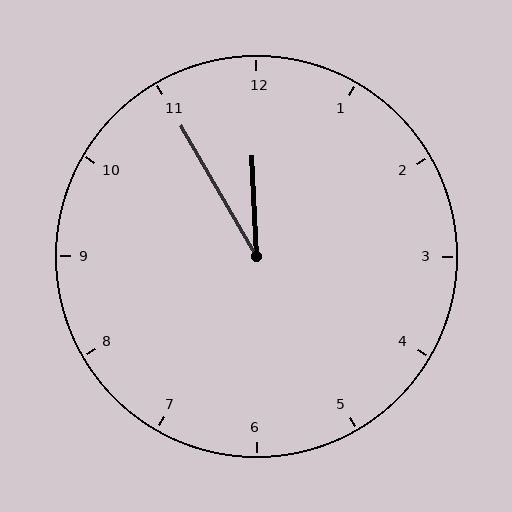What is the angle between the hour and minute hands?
Approximately 28 degrees.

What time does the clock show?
11:55.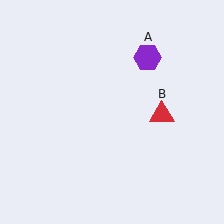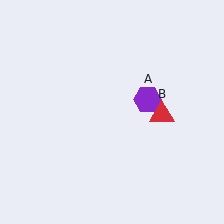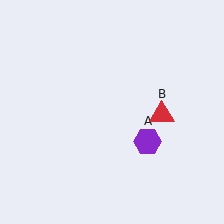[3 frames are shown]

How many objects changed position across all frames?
1 object changed position: purple hexagon (object A).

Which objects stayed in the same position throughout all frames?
Red triangle (object B) remained stationary.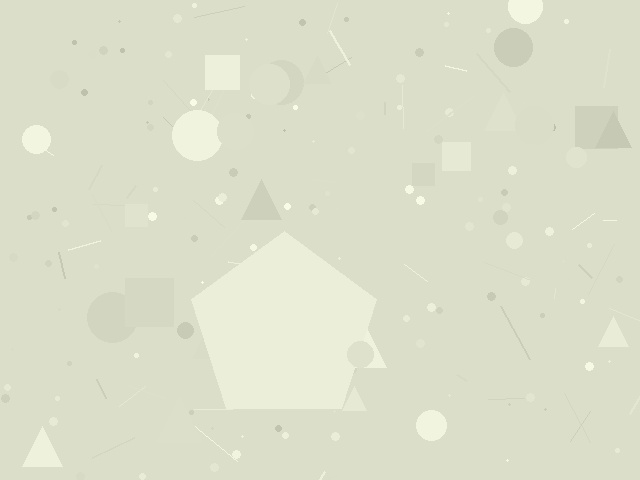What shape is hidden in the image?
A pentagon is hidden in the image.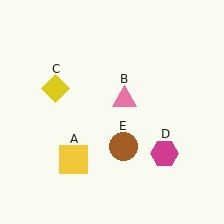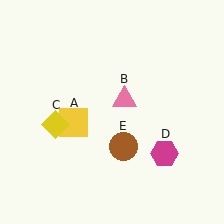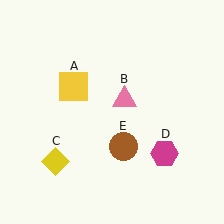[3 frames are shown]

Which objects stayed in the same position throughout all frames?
Pink triangle (object B) and magenta hexagon (object D) and brown circle (object E) remained stationary.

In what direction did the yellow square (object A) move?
The yellow square (object A) moved up.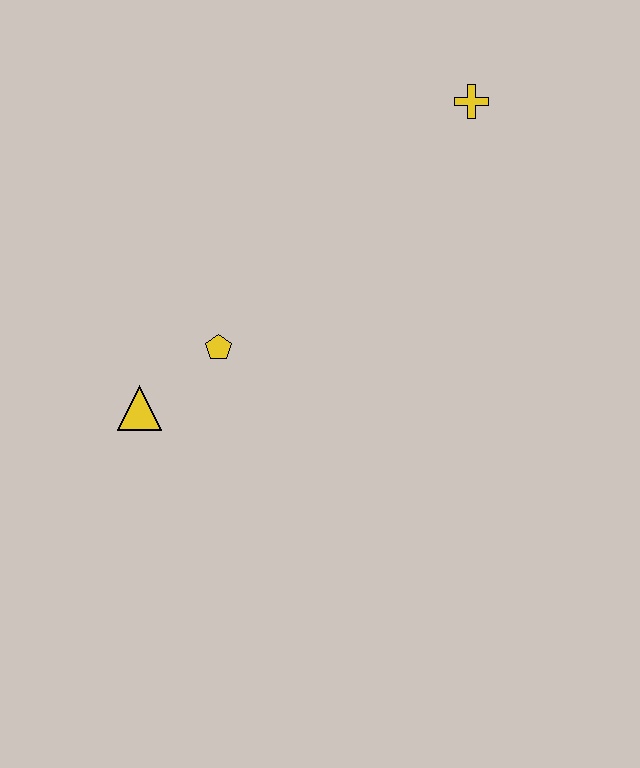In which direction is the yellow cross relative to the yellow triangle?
The yellow cross is to the right of the yellow triangle.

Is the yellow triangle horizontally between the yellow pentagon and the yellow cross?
No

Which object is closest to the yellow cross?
The yellow pentagon is closest to the yellow cross.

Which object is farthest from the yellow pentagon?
The yellow cross is farthest from the yellow pentagon.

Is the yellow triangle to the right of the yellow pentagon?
No